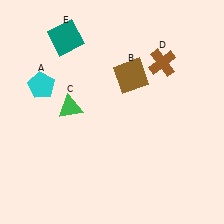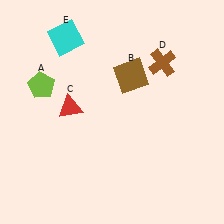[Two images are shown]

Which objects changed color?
A changed from cyan to lime. C changed from green to red. E changed from teal to cyan.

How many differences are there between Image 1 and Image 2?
There are 3 differences between the two images.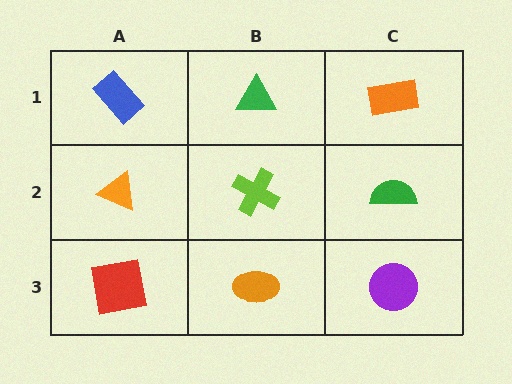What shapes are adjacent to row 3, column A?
An orange triangle (row 2, column A), an orange ellipse (row 3, column B).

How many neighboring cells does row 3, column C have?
2.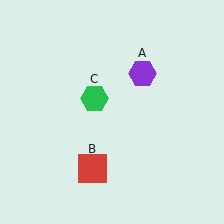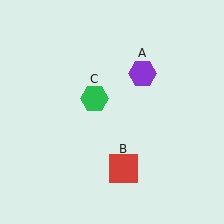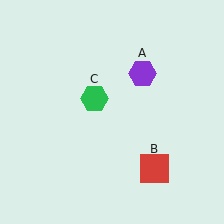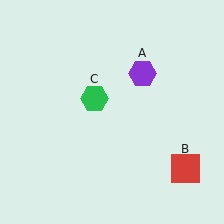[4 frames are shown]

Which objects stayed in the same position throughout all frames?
Purple hexagon (object A) and green hexagon (object C) remained stationary.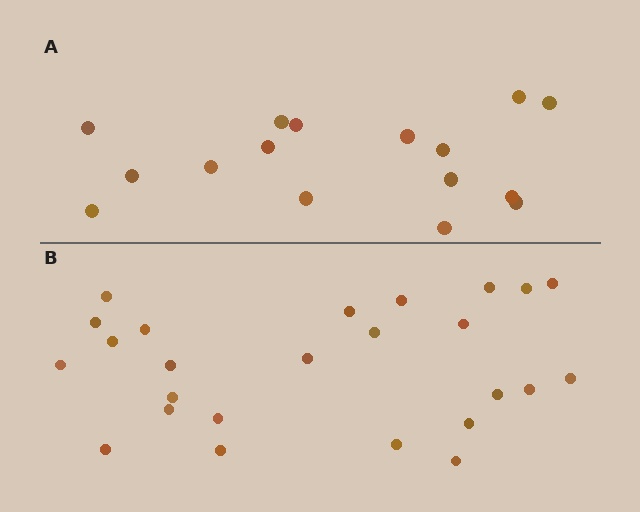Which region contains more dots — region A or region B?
Region B (the bottom region) has more dots.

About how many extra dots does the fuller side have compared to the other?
Region B has roughly 8 or so more dots than region A.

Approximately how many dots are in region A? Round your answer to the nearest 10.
About 20 dots. (The exact count is 16, which rounds to 20.)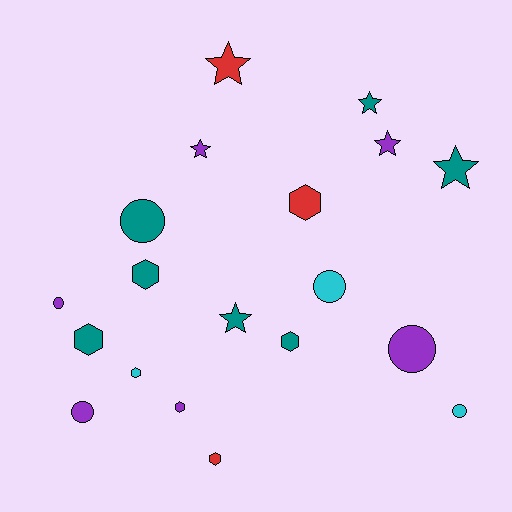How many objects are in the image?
There are 19 objects.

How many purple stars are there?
There are 2 purple stars.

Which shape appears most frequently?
Hexagon, with 7 objects.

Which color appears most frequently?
Teal, with 7 objects.